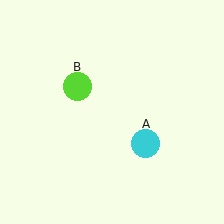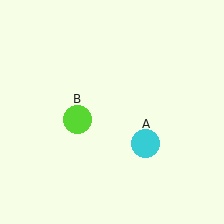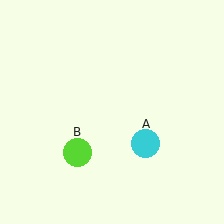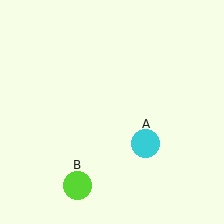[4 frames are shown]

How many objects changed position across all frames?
1 object changed position: lime circle (object B).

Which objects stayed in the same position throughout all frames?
Cyan circle (object A) remained stationary.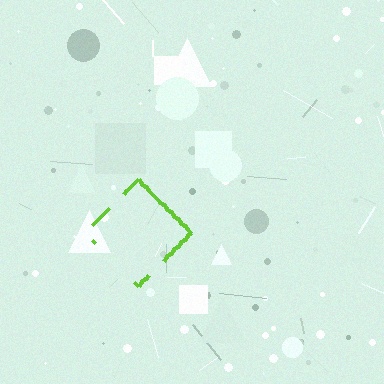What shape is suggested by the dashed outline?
The dashed outline suggests a diamond.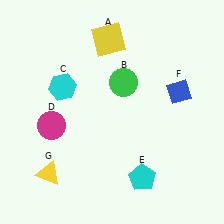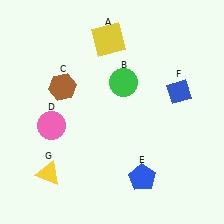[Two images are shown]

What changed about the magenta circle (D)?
In Image 1, D is magenta. In Image 2, it changed to pink.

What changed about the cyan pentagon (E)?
In Image 1, E is cyan. In Image 2, it changed to blue.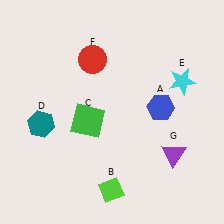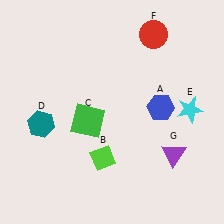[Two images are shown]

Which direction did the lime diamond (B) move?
The lime diamond (B) moved up.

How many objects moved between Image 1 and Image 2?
3 objects moved between the two images.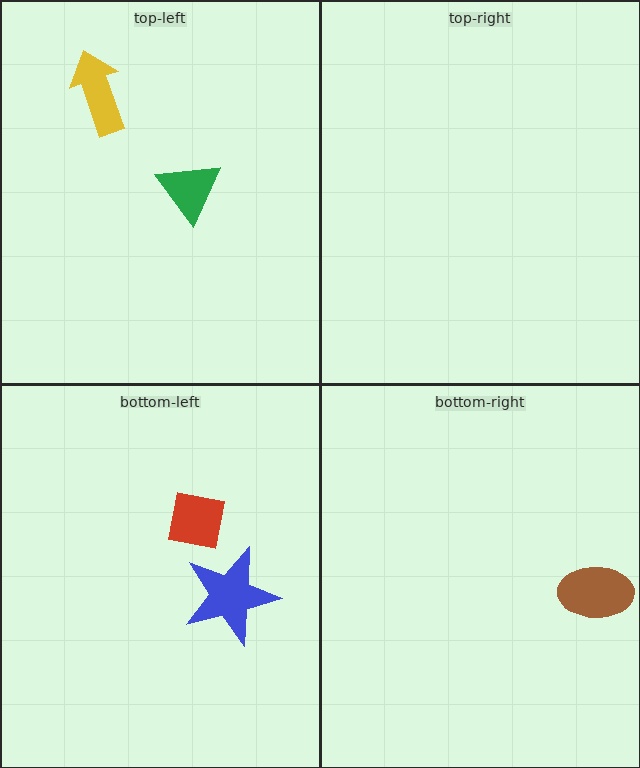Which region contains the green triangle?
The top-left region.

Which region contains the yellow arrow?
The top-left region.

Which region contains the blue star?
The bottom-left region.